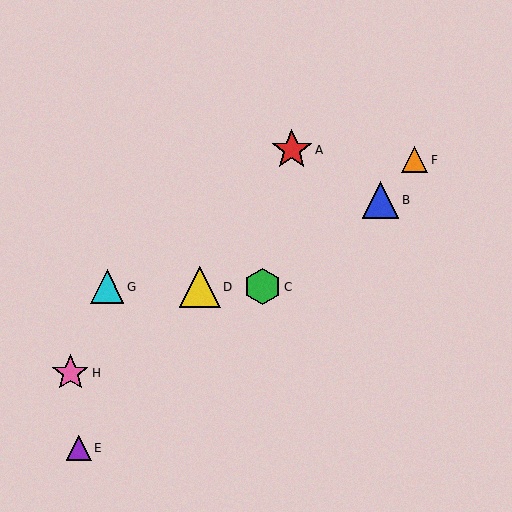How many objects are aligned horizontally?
3 objects (C, D, G) are aligned horizontally.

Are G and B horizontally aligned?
No, G is at y≈287 and B is at y≈200.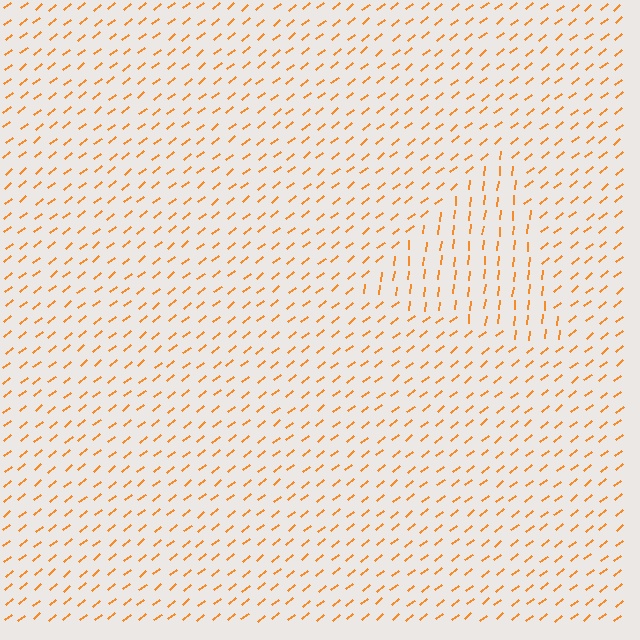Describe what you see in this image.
The image is filled with small orange line segments. A triangle region in the image has lines oriented differently from the surrounding lines, creating a visible texture boundary.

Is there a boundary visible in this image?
Yes, there is a texture boundary formed by a change in line orientation.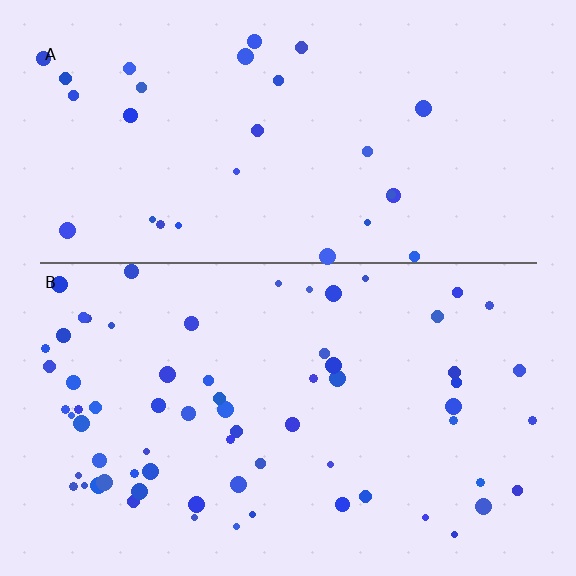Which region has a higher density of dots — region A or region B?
B (the bottom).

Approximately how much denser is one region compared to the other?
Approximately 2.3× — region B over region A.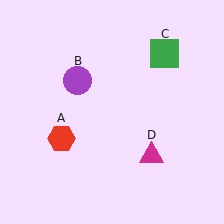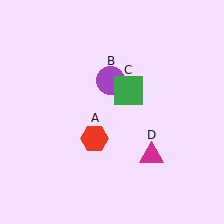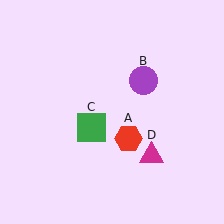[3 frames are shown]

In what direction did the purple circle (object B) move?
The purple circle (object B) moved right.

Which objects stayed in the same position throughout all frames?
Magenta triangle (object D) remained stationary.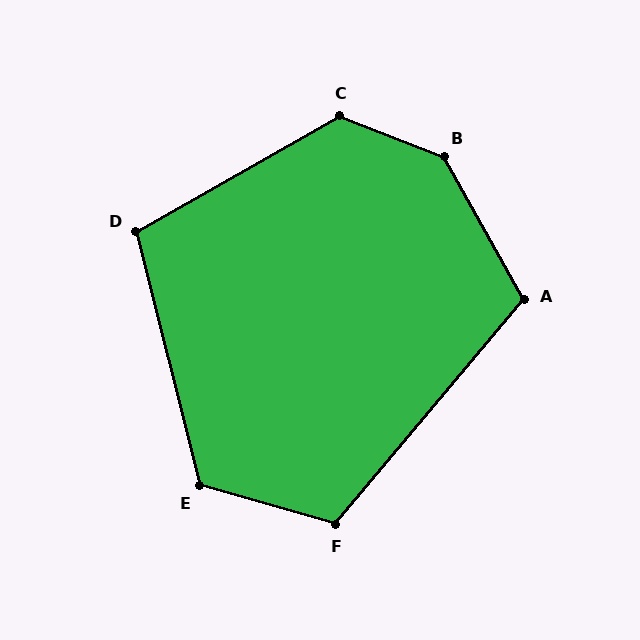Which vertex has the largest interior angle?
B, at approximately 141 degrees.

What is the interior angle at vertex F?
Approximately 114 degrees (obtuse).